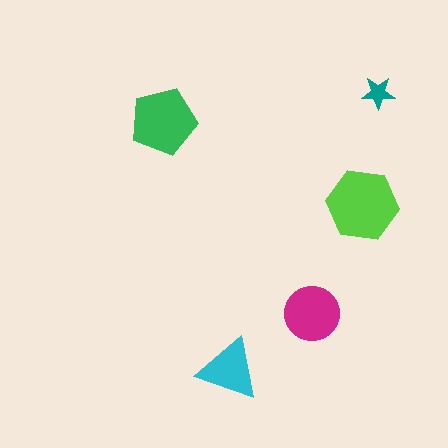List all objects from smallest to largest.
The teal star, the cyan triangle, the magenta circle, the green pentagon, the lime hexagon.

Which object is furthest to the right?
The teal star is rightmost.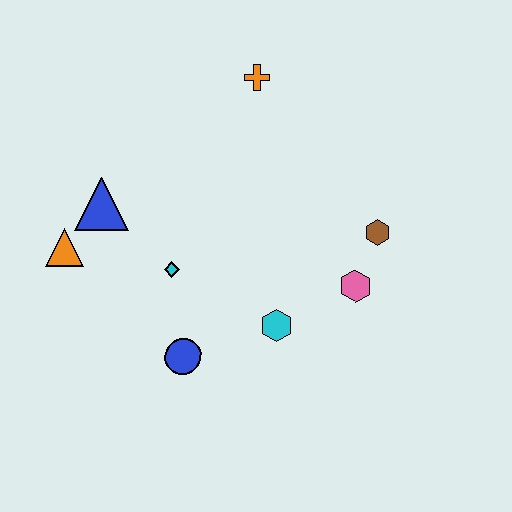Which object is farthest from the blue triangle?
The brown hexagon is farthest from the blue triangle.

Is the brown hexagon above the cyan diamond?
Yes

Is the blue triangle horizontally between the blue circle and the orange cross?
No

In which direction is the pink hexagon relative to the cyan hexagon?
The pink hexagon is to the right of the cyan hexagon.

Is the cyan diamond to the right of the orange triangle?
Yes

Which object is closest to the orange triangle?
The blue triangle is closest to the orange triangle.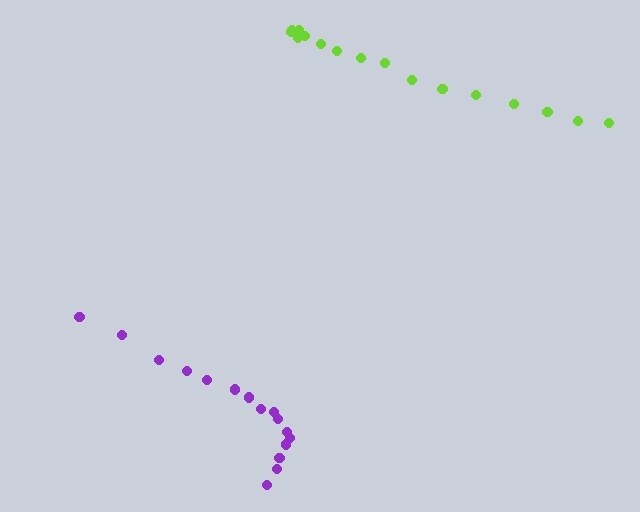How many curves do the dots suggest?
There are 2 distinct paths.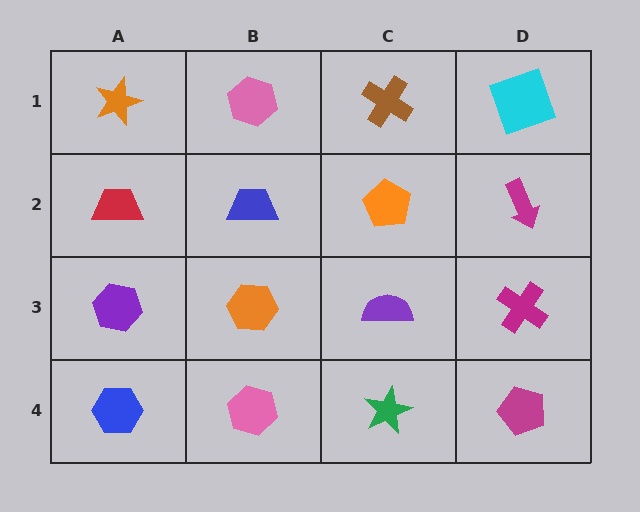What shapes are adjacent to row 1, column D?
A magenta arrow (row 2, column D), a brown cross (row 1, column C).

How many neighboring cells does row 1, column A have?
2.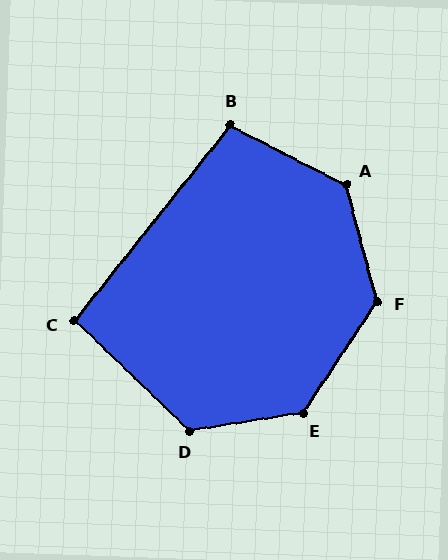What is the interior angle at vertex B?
Approximately 101 degrees (obtuse).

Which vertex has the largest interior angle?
E, at approximately 132 degrees.